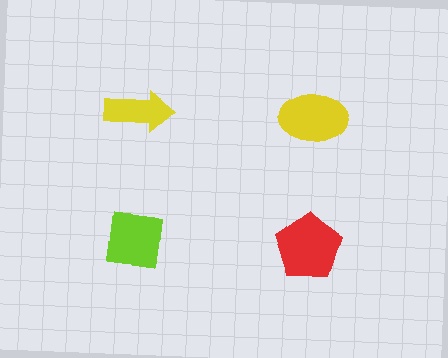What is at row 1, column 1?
A yellow arrow.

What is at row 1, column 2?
A yellow ellipse.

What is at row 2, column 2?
A red pentagon.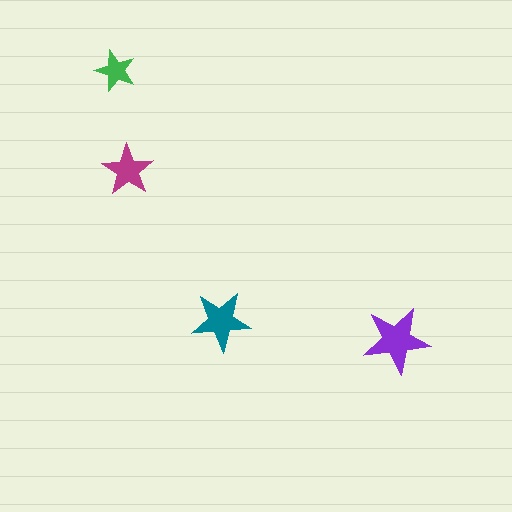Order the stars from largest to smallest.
the purple one, the teal one, the magenta one, the green one.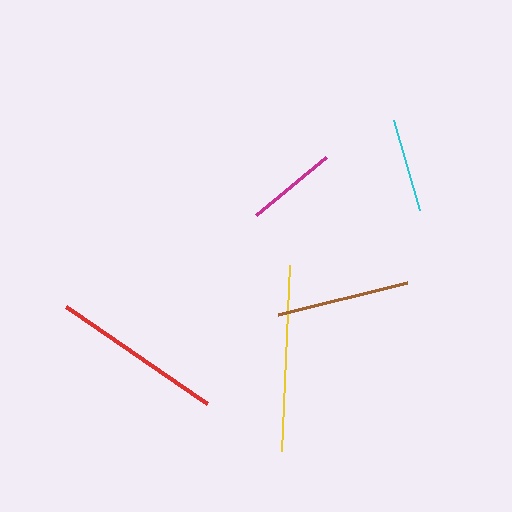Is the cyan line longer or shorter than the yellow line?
The yellow line is longer than the cyan line.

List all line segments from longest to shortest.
From longest to shortest: yellow, red, brown, cyan, magenta.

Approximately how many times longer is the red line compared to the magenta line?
The red line is approximately 1.9 times the length of the magenta line.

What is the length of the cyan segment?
The cyan segment is approximately 94 pixels long.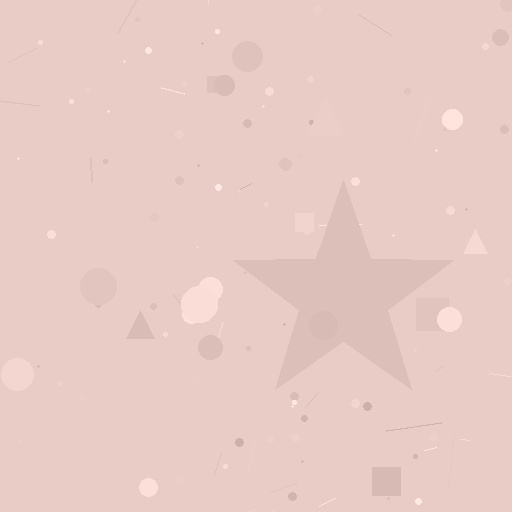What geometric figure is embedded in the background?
A star is embedded in the background.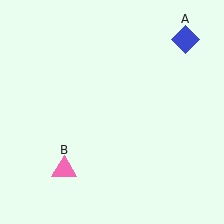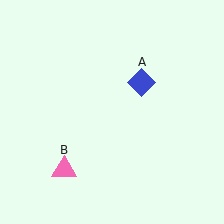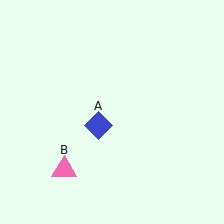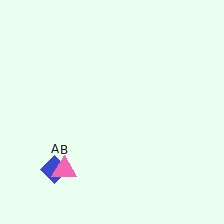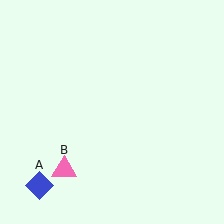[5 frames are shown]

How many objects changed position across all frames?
1 object changed position: blue diamond (object A).